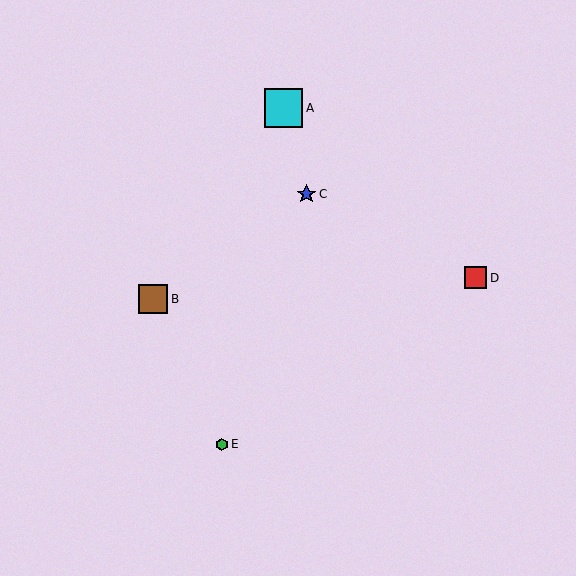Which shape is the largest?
The cyan square (labeled A) is the largest.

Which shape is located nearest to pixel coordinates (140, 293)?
The brown square (labeled B) at (153, 299) is nearest to that location.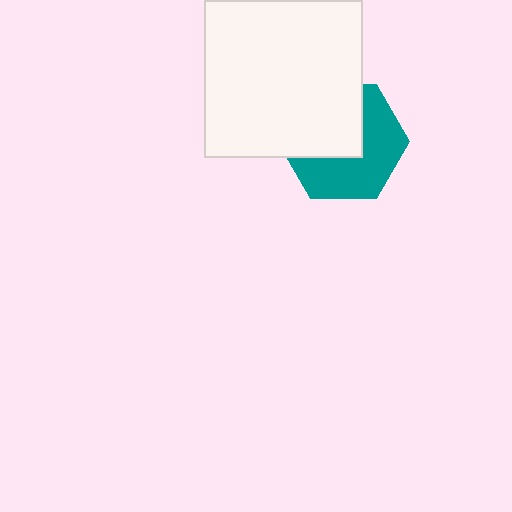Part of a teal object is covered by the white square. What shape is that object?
It is a hexagon.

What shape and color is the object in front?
The object in front is a white square.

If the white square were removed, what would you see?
You would see the complete teal hexagon.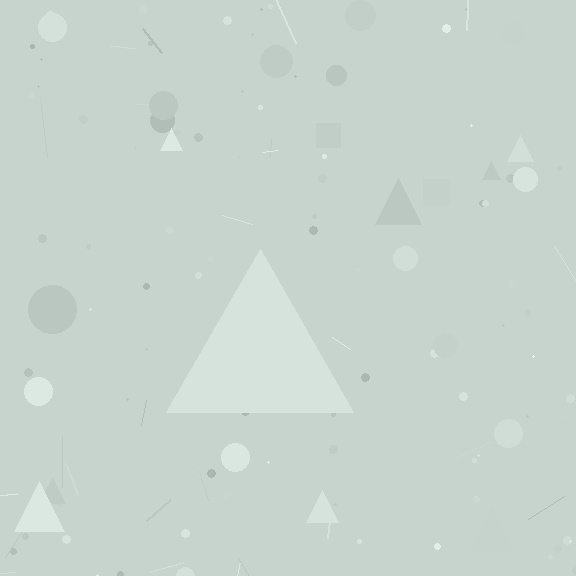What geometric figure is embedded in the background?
A triangle is embedded in the background.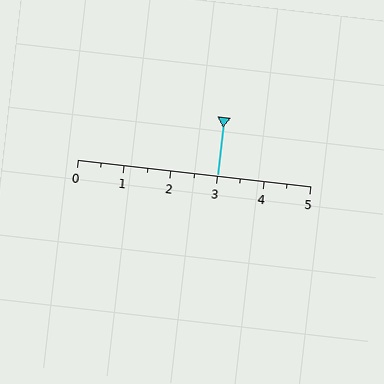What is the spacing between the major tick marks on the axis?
The major ticks are spaced 1 apart.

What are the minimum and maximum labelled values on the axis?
The axis runs from 0 to 5.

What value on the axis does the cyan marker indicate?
The marker indicates approximately 3.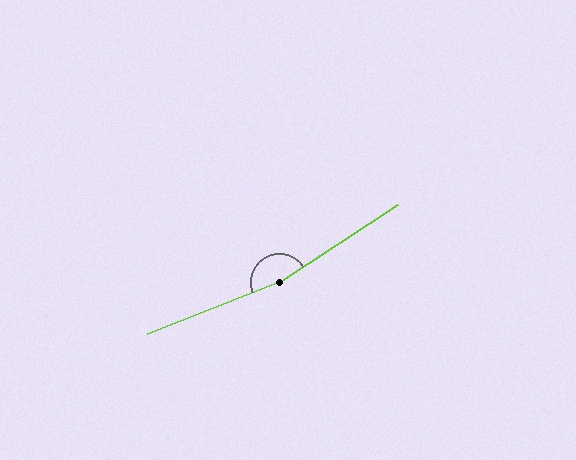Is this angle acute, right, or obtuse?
It is obtuse.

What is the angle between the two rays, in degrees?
Approximately 168 degrees.